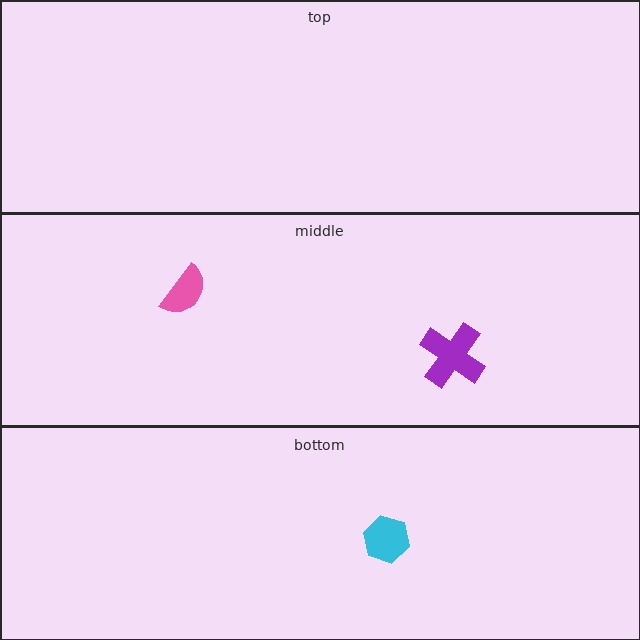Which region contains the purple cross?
The middle region.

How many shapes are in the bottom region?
1.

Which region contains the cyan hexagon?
The bottom region.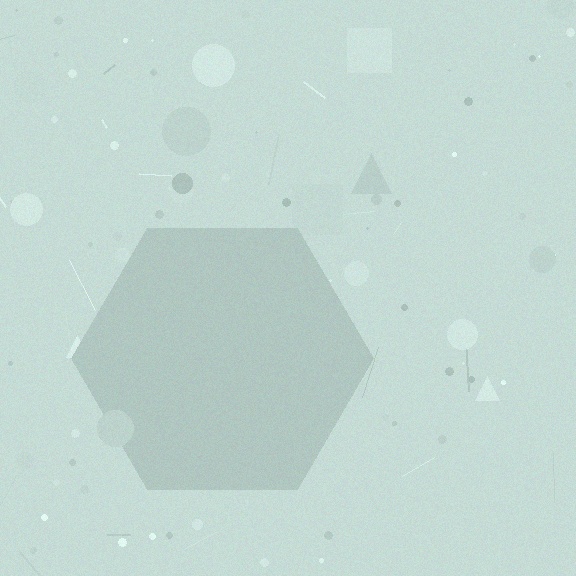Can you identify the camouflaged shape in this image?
The camouflaged shape is a hexagon.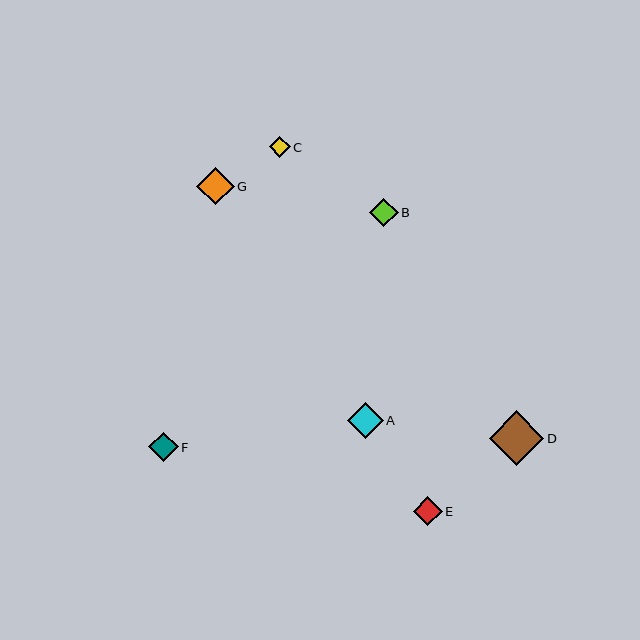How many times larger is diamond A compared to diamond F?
Diamond A is approximately 1.2 times the size of diamond F.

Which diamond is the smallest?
Diamond C is the smallest with a size of approximately 21 pixels.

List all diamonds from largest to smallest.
From largest to smallest: D, G, A, F, E, B, C.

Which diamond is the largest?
Diamond D is the largest with a size of approximately 55 pixels.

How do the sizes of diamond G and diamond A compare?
Diamond G and diamond A are approximately the same size.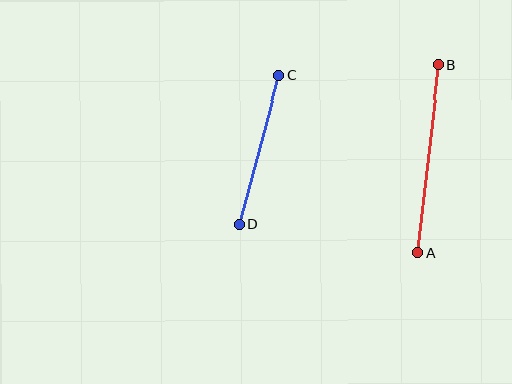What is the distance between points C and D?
The distance is approximately 154 pixels.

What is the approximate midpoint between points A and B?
The midpoint is at approximately (428, 159) pixels.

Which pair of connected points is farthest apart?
Points A and B are farthest apart.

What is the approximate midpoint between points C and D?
The midpoint is at approximately (259, 150) pixels.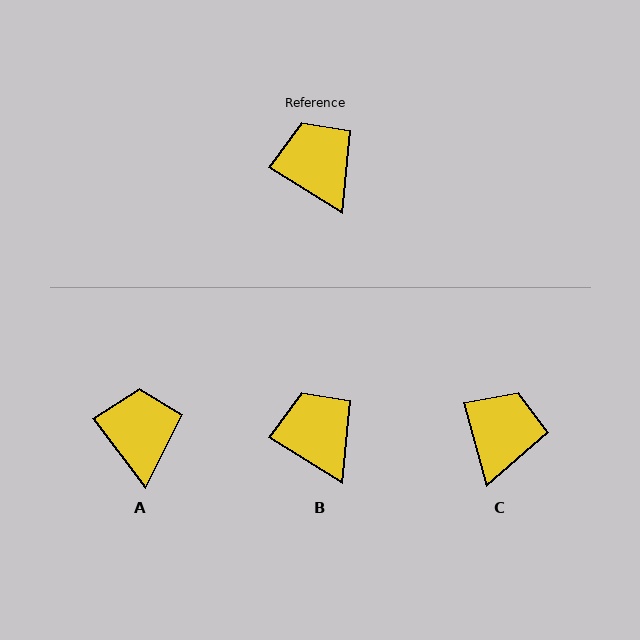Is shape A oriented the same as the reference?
No, it is off by about 21 degrees.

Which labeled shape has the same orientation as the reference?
B.